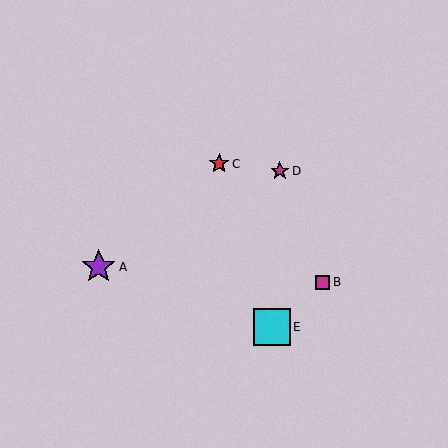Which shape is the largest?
The cyan square (labeled E) is the largest.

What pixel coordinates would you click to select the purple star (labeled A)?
Click at (99, 267) to select the purple star A.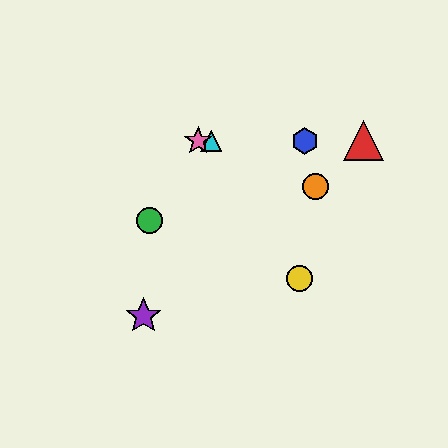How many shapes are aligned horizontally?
4 shapes (the red triangle, the blue hexagon, the cyan triangle, the pink star) are aligned horizontally.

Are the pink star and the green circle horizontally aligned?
No, the pink star is at y≈141 and the green circle is at y≈221.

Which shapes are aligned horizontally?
The red triangle, the blue hexagon, the cyan triangle, the pink star are aligned horizontally.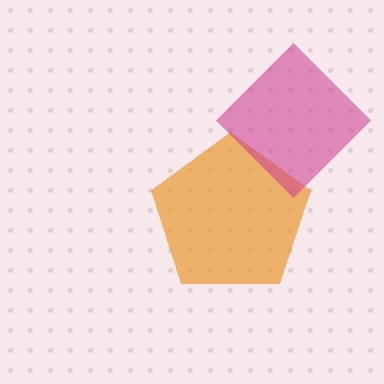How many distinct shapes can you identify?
There are 2 distinct shapes: an orange pentagon, a magenta diamond.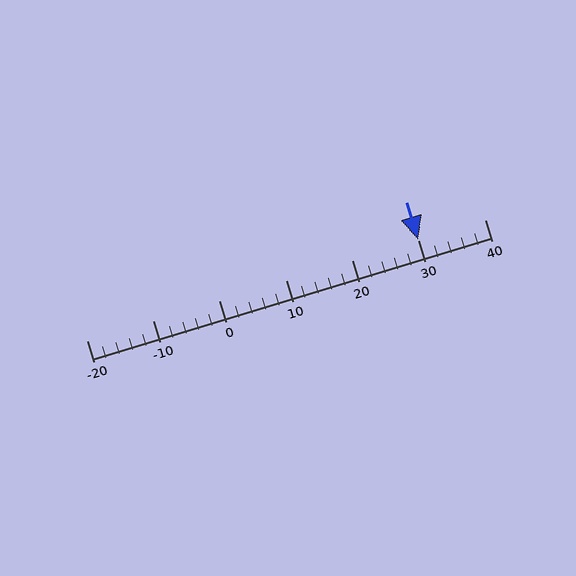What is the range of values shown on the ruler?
The ruler shows values from -20 to 40.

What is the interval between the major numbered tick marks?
The major tick marks are spaced 10 units apart.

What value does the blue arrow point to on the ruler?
The blue arrow points to approximately 30.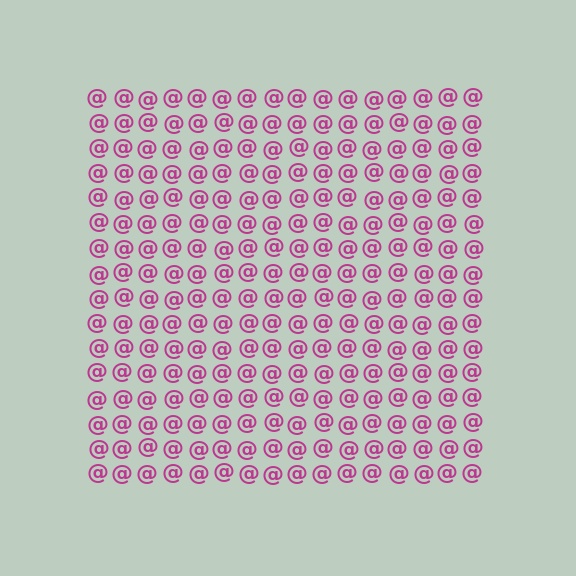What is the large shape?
The large shape is a square.